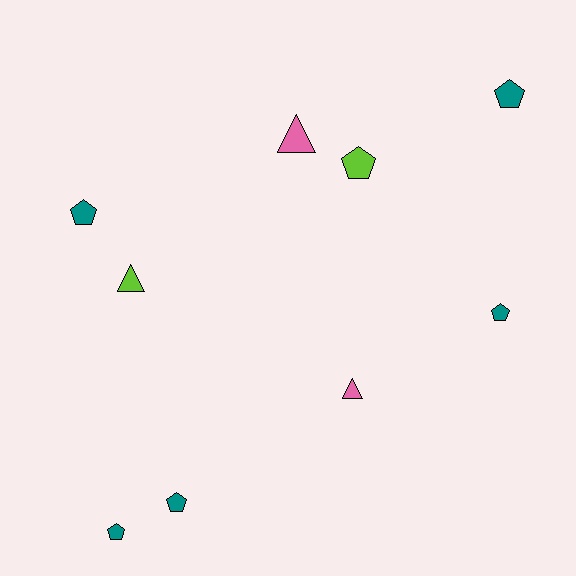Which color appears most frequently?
Teal, with 5 objects.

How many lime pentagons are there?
There is 1 lime pentagon.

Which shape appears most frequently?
Pentagon, with 6 objects.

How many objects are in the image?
There are 9 objects.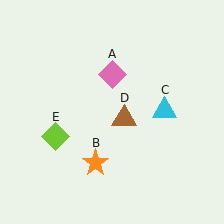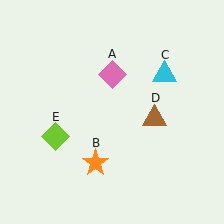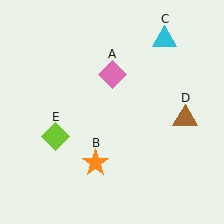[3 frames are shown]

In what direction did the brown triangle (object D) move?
The brown triangle (object D) moved right.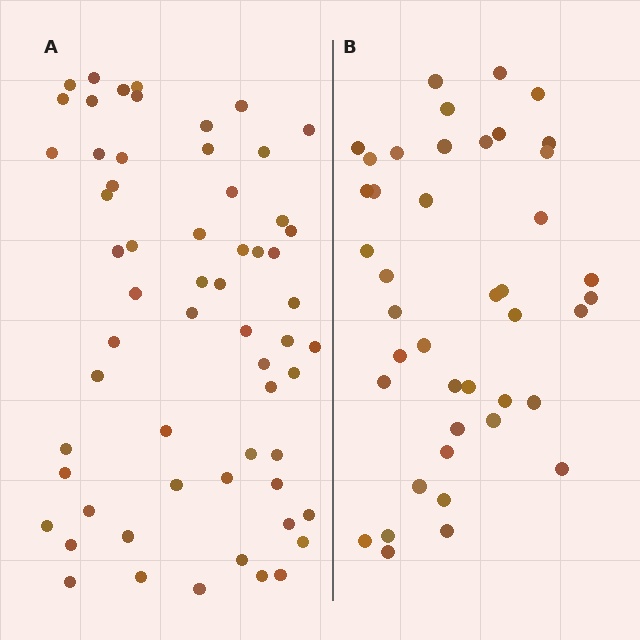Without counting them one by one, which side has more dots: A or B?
Region A (the left region) has more dots.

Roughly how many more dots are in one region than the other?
Region A has approximately 20 more dots than region B.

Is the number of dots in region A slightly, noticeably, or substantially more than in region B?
Region A has noticeably more, but not dramatically so. The ratio is roughly 1.4 to 1.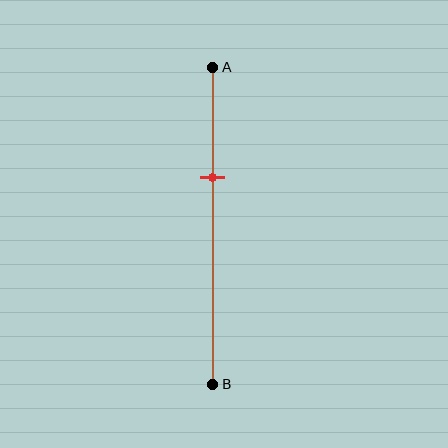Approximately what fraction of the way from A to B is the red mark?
The red mark is approximately 35% of the way from A to B.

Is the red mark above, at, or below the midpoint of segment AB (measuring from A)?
The red mark is above the midpoint of segment AB.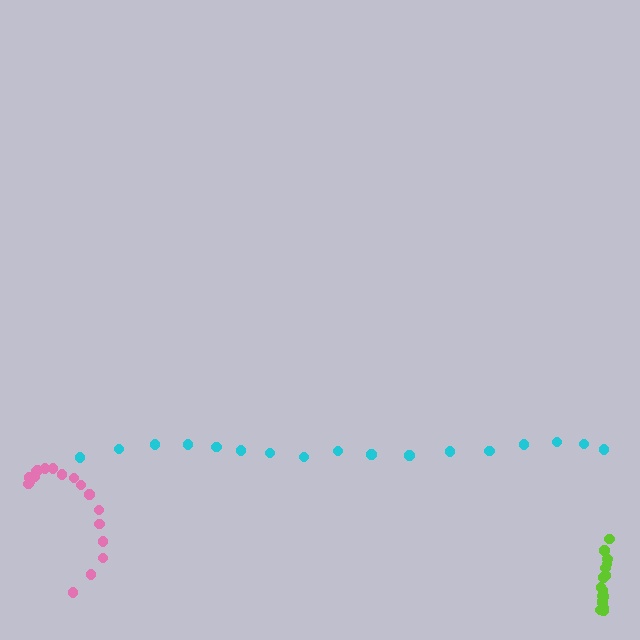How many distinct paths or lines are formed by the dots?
There are 3 distinct paths.